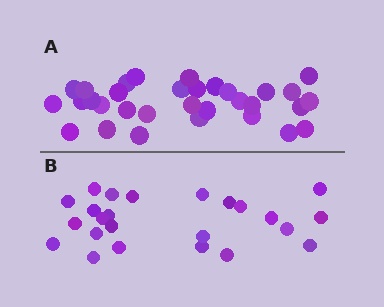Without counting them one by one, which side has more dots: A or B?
Region A (the top region) has more dots.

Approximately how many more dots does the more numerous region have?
Region A has roughly 8 or so more dots than region B.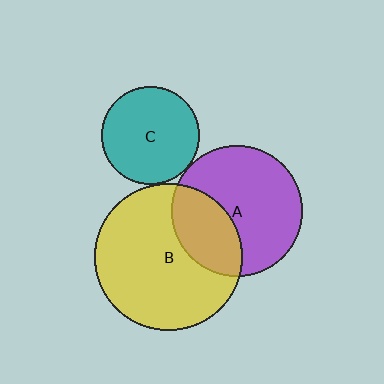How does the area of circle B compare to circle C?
Approximately 2.3 times.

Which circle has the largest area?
Circle B (yellow).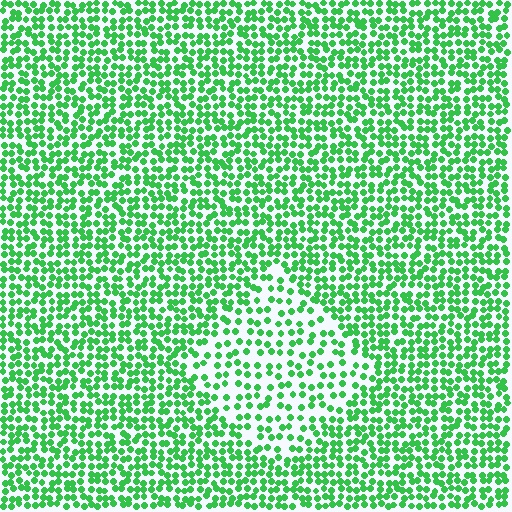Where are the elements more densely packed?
The elements are more densely packed outside the diamond boundary.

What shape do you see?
I see a diamond.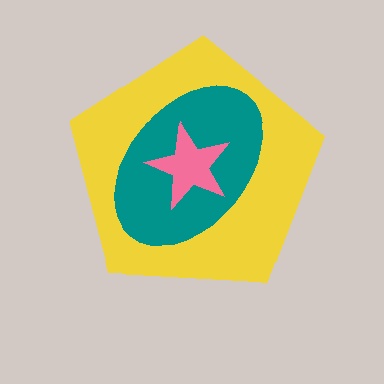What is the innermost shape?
The pink star.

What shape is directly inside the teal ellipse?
The pink star.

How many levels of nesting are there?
3.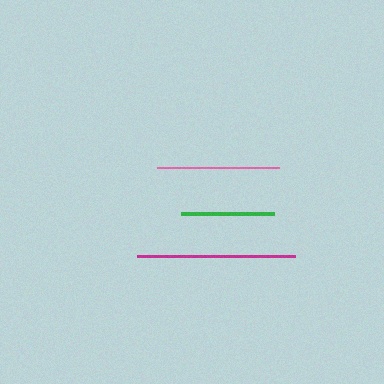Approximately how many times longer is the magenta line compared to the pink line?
The magenta line is approximately 1.3 times the length of the pink line.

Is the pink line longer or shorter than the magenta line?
The magenta line is longer than the pink line.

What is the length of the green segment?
The green segment is approximately 93 pixels long.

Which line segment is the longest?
The magenta line is the longest at approximately 158 pixels.